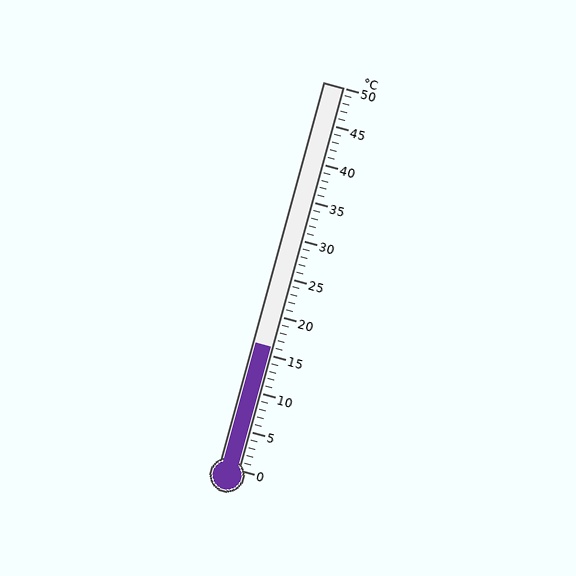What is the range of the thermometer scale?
The thermometer scale ranges from 0°C to 50°C.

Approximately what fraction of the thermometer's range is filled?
The thermometer is filled to approximately 30% of its range.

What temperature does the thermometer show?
The thermometer shows approximately 16°C.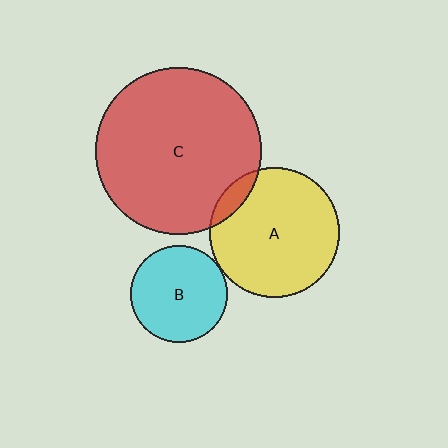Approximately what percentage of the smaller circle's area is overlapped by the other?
Approximately 10%.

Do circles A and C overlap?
Yes.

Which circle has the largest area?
Circle C (red).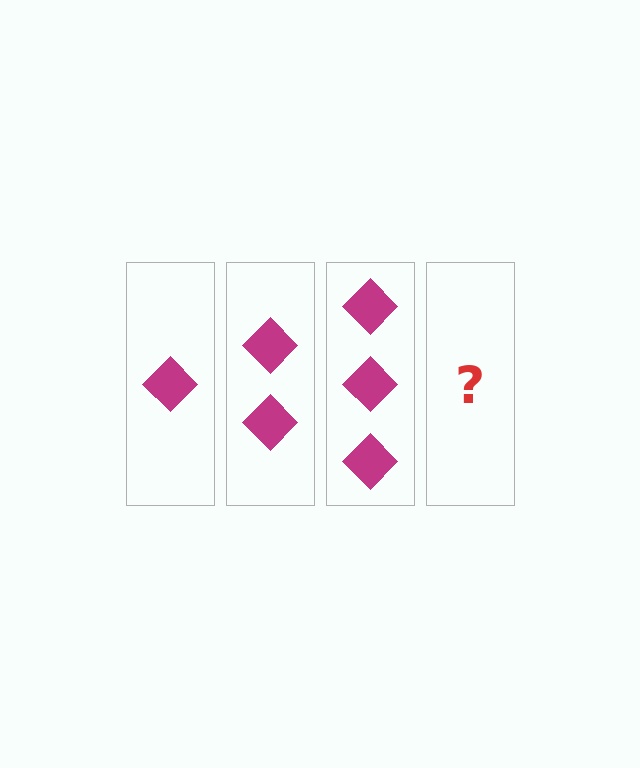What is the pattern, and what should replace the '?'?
The pattern is that each step adds one more diamond. The '?' should be 4 diamonds.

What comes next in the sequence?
The next element should be 4 diamonds.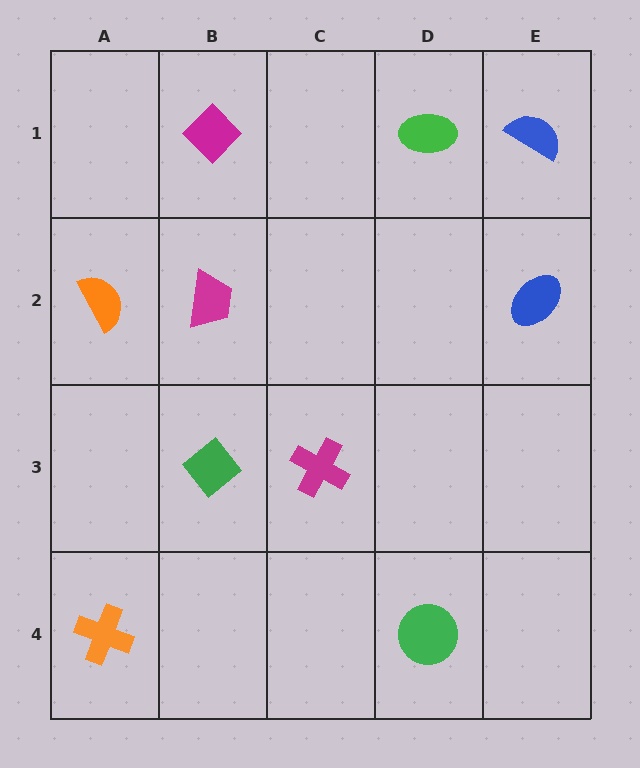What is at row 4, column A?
An orange cross.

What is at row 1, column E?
A blue semicircle.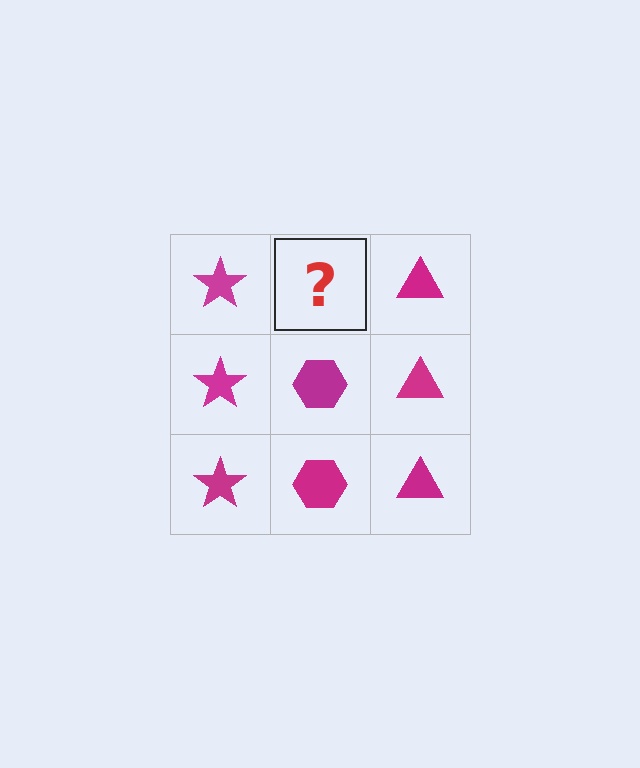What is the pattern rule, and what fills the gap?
The rule is that each column has a consistent shape. The gap should be filled with a magenta hexagon.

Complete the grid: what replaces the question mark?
The question mark should be replaced with a magenta hexagon.